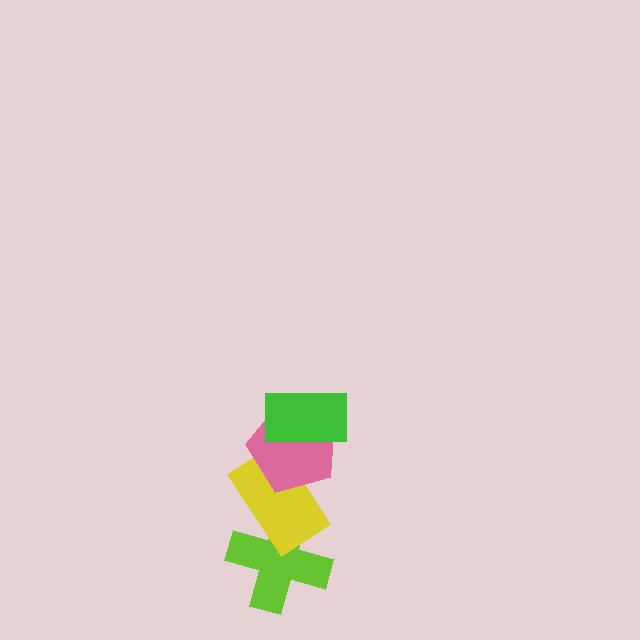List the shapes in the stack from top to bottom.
From top to bottom: the green rectangle, the pink pentagon, the yellow rectangle, the lime cross.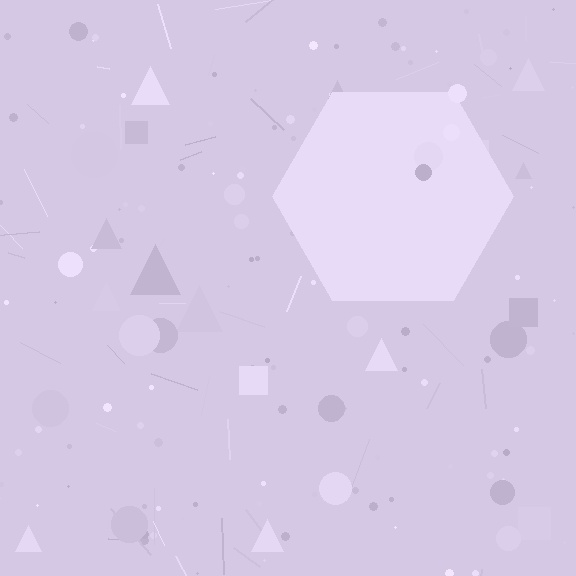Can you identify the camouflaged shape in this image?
The camouflaged shape is a hexagon.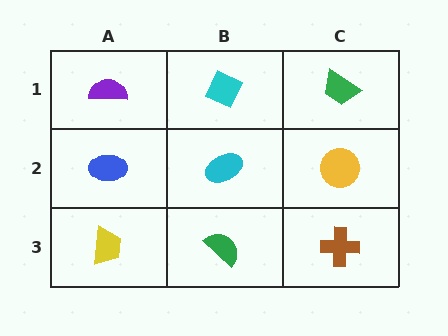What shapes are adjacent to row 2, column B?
A cyan diamond (row 1, column B), a green semicircle (row 3, column B), a blue ellipse (row 2, column A), a yellow circle (row 2, column C).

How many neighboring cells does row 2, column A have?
3.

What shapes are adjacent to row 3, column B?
A cyan ellipse (row 2, column B), a yellow trapezoid (row 3, column A), a brown cross (row 3, column C).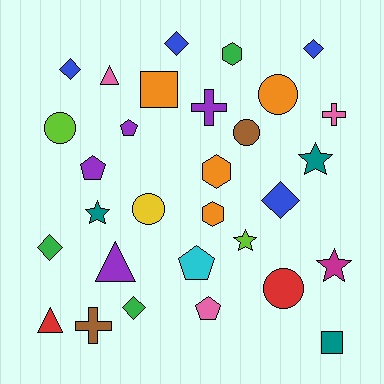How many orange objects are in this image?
There are 4 orange objects.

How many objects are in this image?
There are 30 objects.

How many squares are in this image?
There are 2 squares.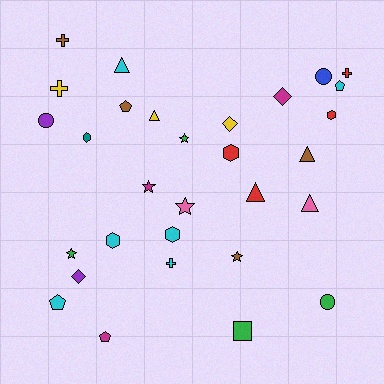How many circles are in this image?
There are 3 circles.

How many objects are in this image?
There are 30 objects.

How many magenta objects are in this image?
There are 3 magenta objects.